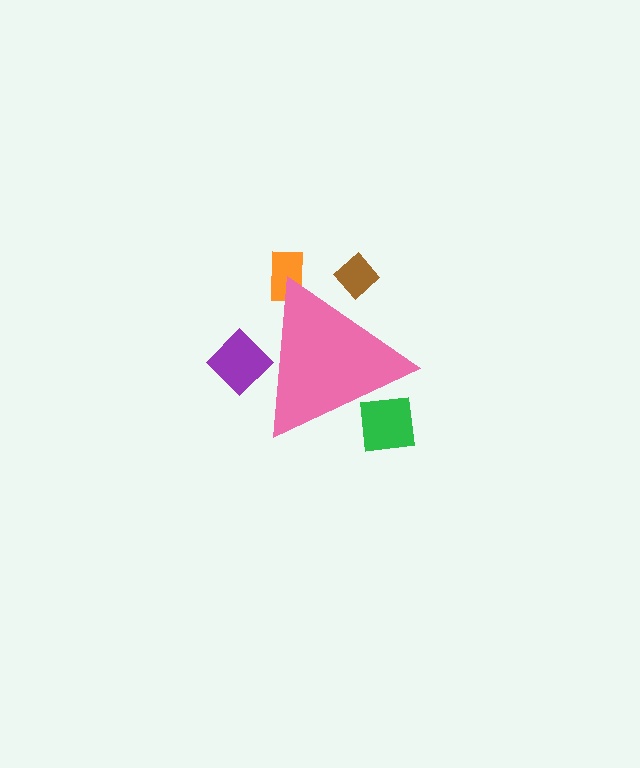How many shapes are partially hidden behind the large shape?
4 shapes are partially hidden.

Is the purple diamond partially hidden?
Yes, the purple diamond is partially hidden behind the pink triangle.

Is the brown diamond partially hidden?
Yes, the brown diamond is partially hidden behind the pink triangle.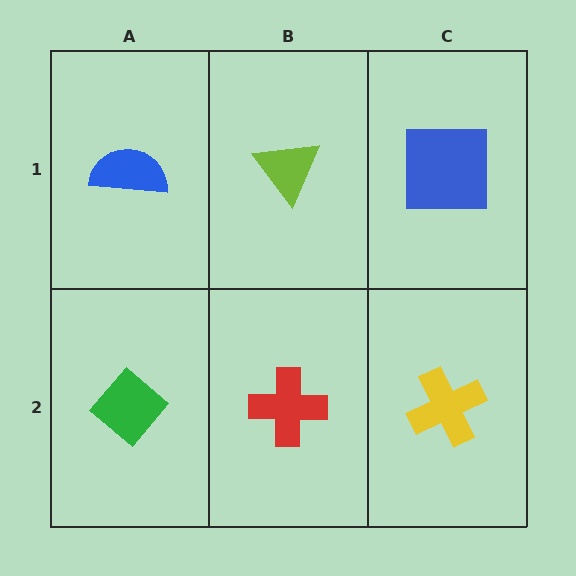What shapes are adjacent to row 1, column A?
A green diamond (row 2, column A), a lime triangle (row 1, column B).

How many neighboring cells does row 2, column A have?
2.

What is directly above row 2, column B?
A lime triangle.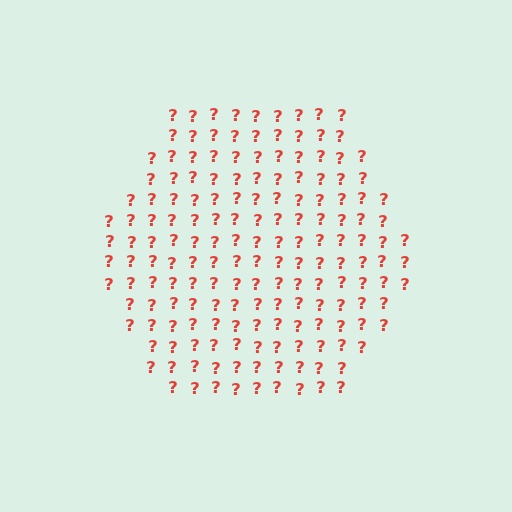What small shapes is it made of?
It is made of small question marks.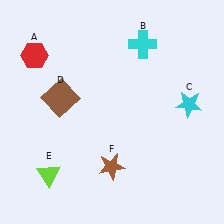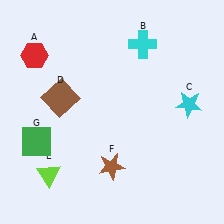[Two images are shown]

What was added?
A green square (G) was added in Image 2.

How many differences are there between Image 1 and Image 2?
There is 1 difference between the two images.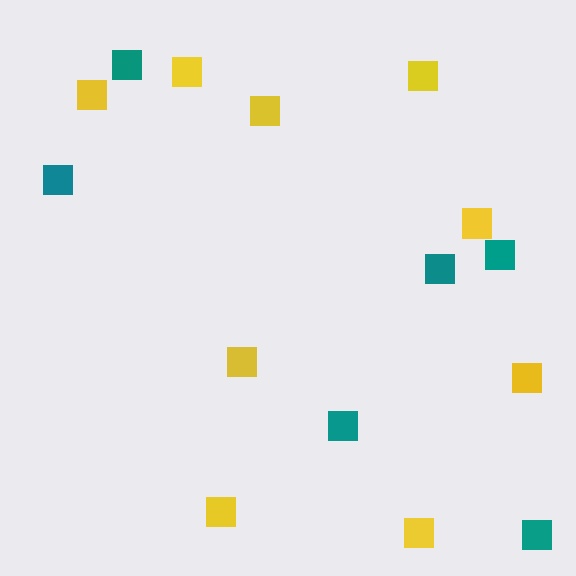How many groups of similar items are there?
There are 2 groups: one group of teal squares (6) and one group of yellow squares (9).